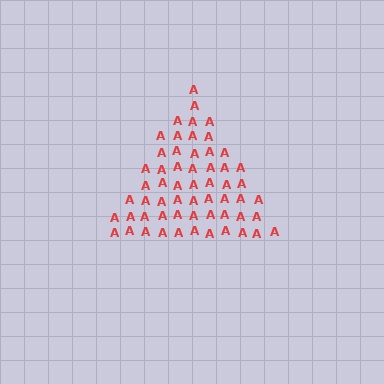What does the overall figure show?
The overall figure shows a triangle.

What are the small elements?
The small elements are letter A's.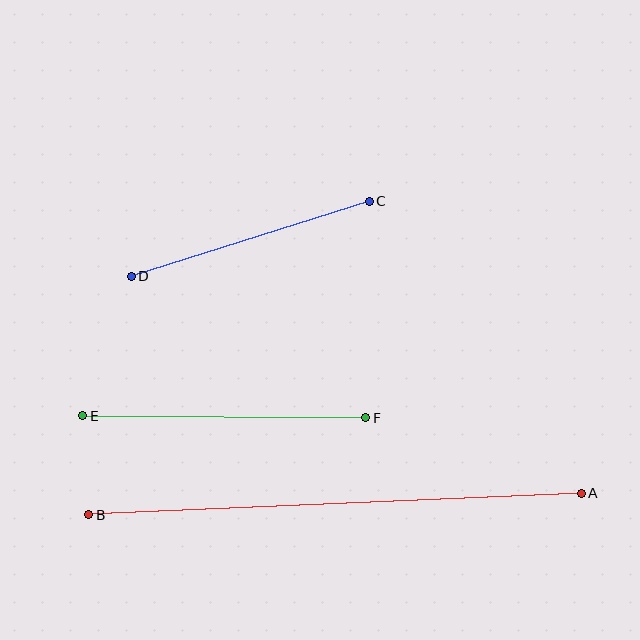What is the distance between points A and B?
The distance is approximately 493 pixels.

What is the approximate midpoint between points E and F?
The midpoint is at approximately (224, 417) pixels.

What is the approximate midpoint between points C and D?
The midpoint is at approximately (250, 239) pixels.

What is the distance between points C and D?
The distance is approximately 249 pixels.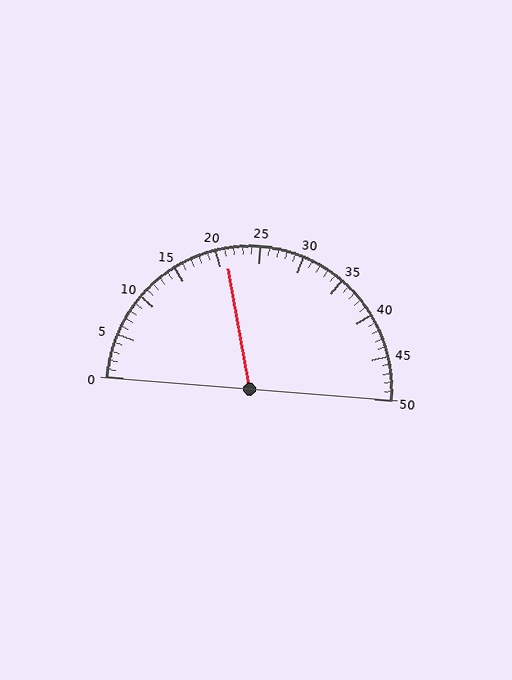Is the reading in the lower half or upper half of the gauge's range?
The reading is in the lower half of the range (0 to 50).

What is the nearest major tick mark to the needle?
The nearest major tick mark is 20.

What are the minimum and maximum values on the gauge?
The gauge ranges from 0 to 50.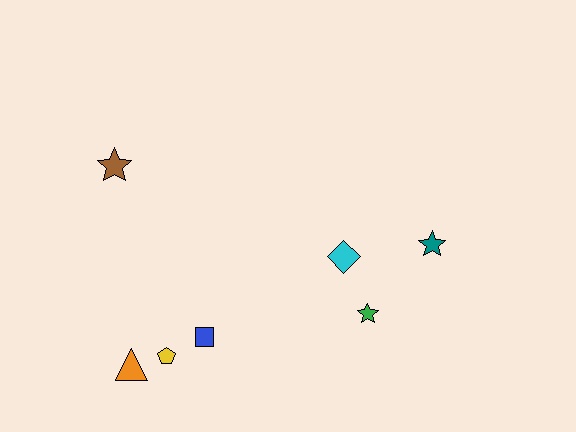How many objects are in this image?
There are 7 objects.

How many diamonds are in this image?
There is 1 diamond.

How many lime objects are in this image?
There are no lime objects.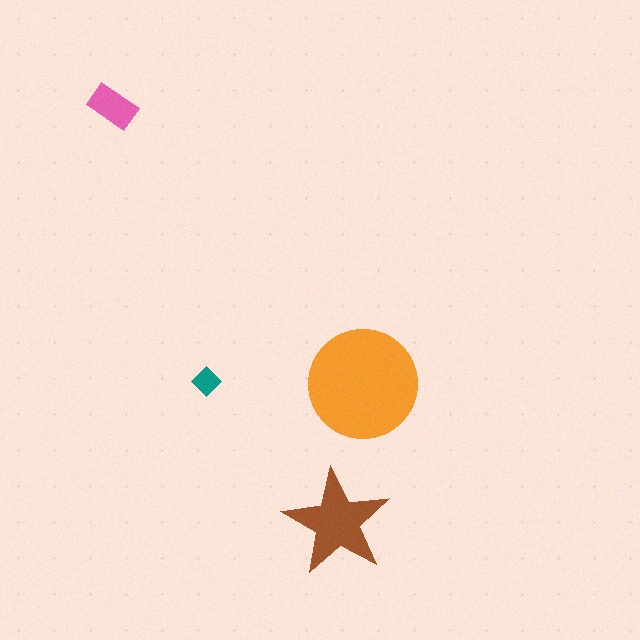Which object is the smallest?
The teal diamond.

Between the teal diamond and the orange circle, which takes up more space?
The orange circle.